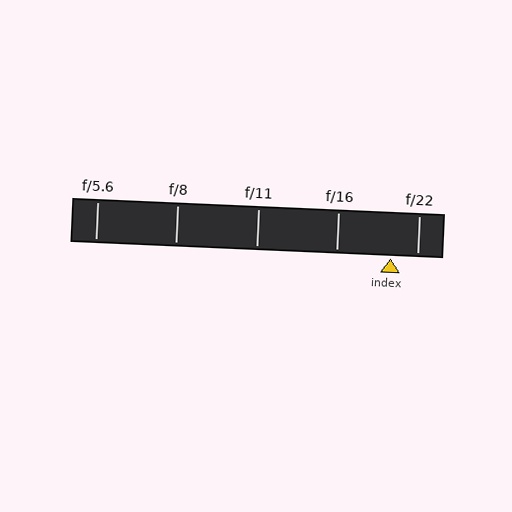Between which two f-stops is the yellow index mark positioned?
The index mark is between f/16 and f/22.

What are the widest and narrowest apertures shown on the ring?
The widest aperture shown is f/5.6 and the narrowest is f/22.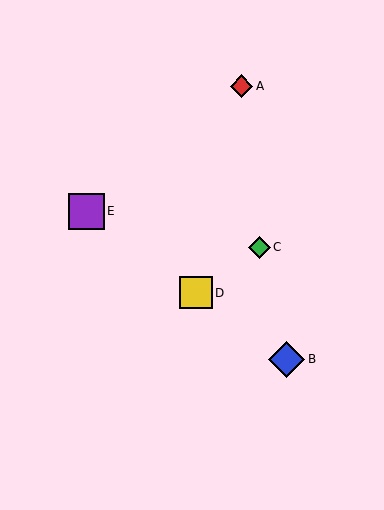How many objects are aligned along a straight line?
3 objects (B, D, E) are aligned along a straight line.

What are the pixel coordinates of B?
Object B is at (286, 359).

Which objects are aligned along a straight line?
Objects B, D, E are aligned along a straight line.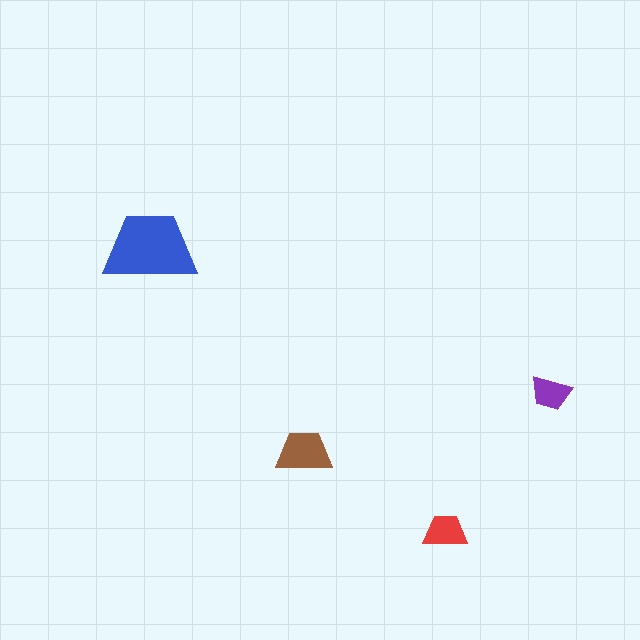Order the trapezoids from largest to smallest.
the blue one, the brown one, the red one, the purple one.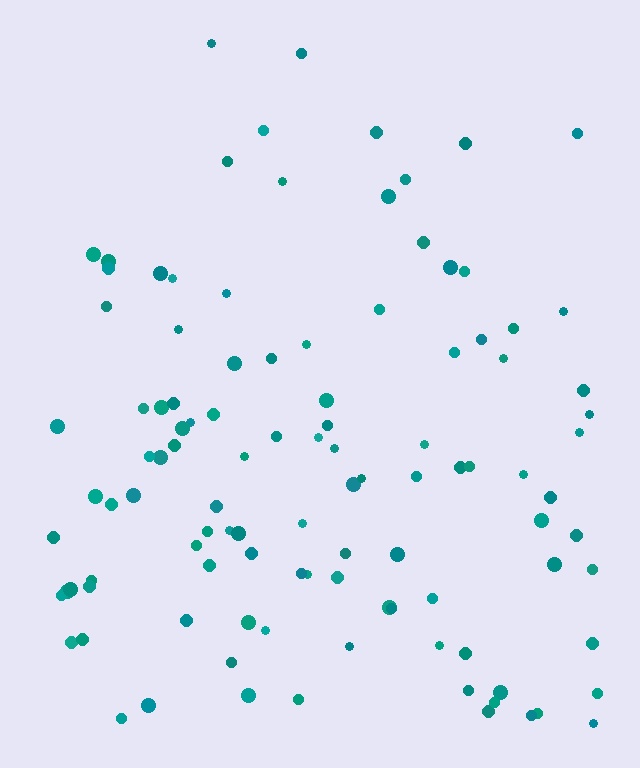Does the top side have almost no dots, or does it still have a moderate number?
Still a moderate number, just noticeably fewer than the bottom.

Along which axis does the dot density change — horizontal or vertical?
Vertical.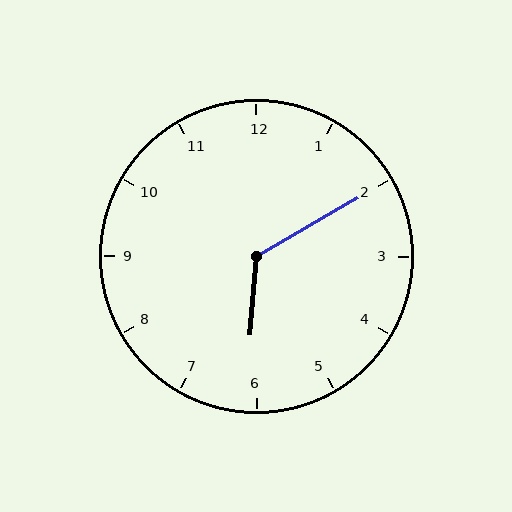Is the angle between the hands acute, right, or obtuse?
It is obtuse.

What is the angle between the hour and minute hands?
Approximately 125 degrees.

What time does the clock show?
6:10.